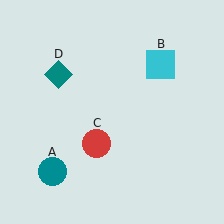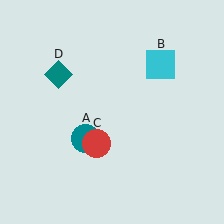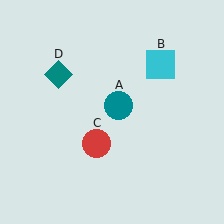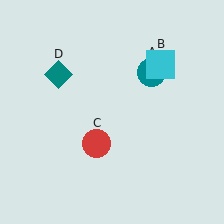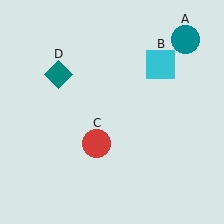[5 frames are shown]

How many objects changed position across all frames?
1 object changed position: teal circle (object A).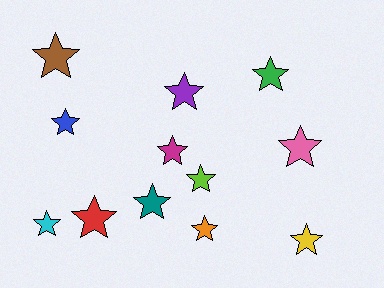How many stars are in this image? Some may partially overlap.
There are 12 stars.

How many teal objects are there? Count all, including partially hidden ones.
There is 1 teal object.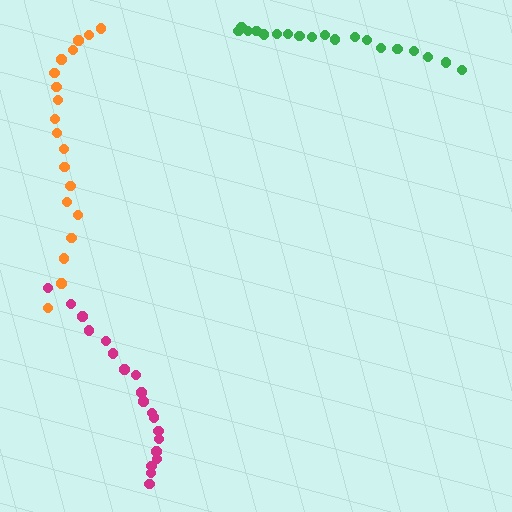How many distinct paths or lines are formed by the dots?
There are 3 distinct paths.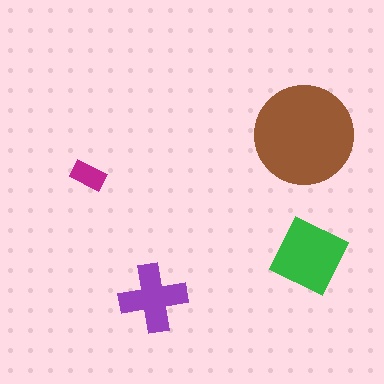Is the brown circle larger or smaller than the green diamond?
Larger.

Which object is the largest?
The brown circle.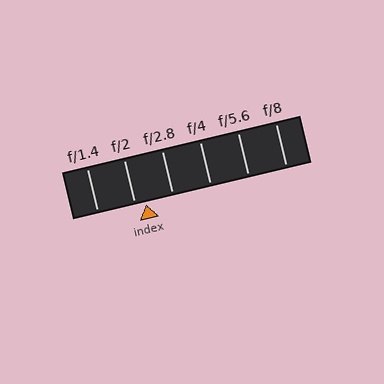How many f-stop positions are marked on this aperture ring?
There are 6 f-stop positions marked.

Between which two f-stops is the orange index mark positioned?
The index mark is between f/2 and f/2.8.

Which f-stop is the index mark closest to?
The index mark is closest to f/2.